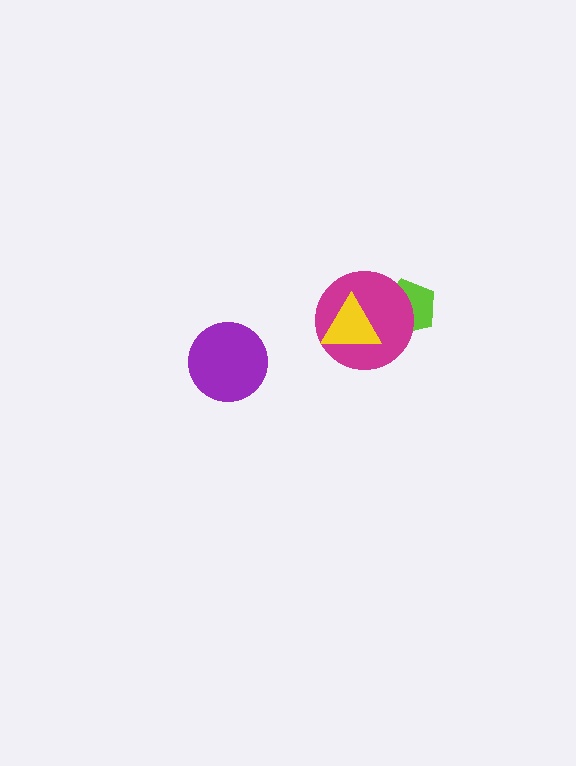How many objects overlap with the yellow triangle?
1 object overlaps with the yellow triangle.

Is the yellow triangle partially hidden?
No, no other shape covers it.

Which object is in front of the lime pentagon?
The magenta circle is in front of the lime pentagon.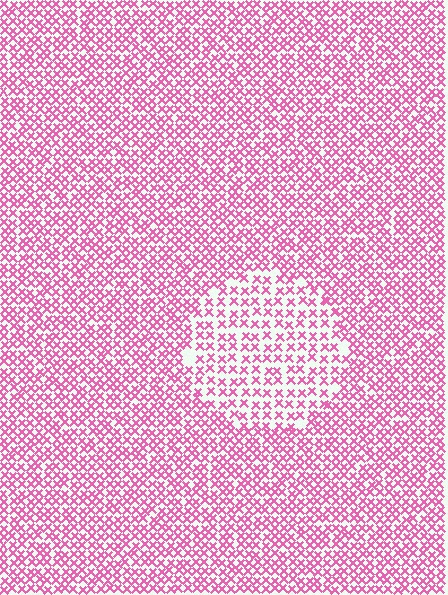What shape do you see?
I see a circle.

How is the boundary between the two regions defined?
The boundary is defined by a change in element density (approximately 1.7x ratio). All elements are the same color, size, and shape.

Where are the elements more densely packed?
The elements are more densely packed outside the circle boundary.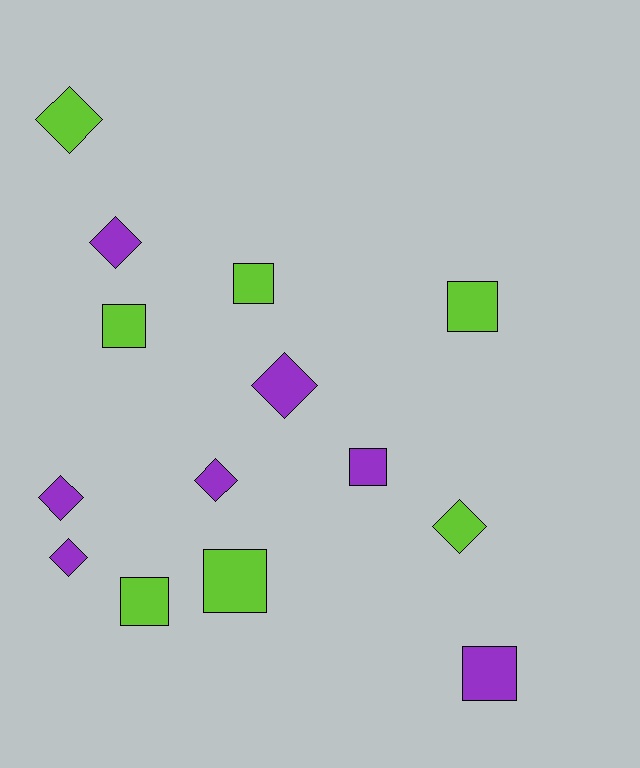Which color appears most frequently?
Lime, with 7 objects.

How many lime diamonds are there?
There are 2 lime diamonds.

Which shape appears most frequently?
Diamond, with 7 objects.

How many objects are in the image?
There are 14 objects.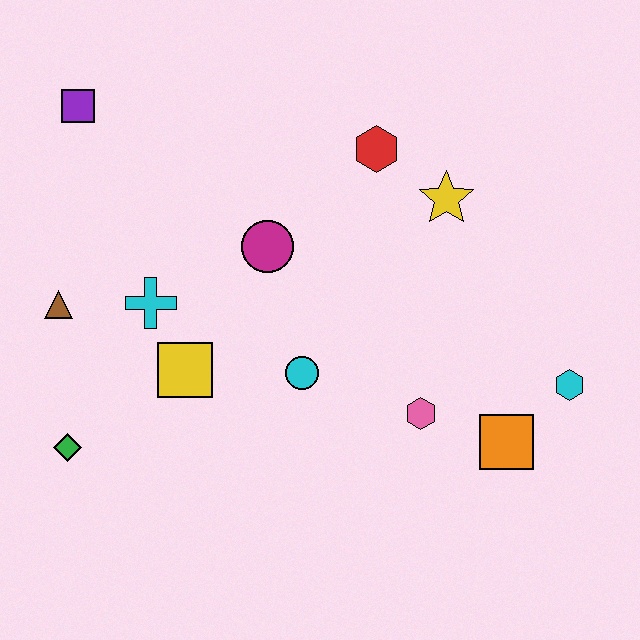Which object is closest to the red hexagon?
The yellow star is closest to the red hexagon.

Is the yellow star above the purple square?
No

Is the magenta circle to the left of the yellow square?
No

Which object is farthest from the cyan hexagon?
The purple square is farthest from the cyan hexagon.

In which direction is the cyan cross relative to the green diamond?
The cyan cross is above the green diamond.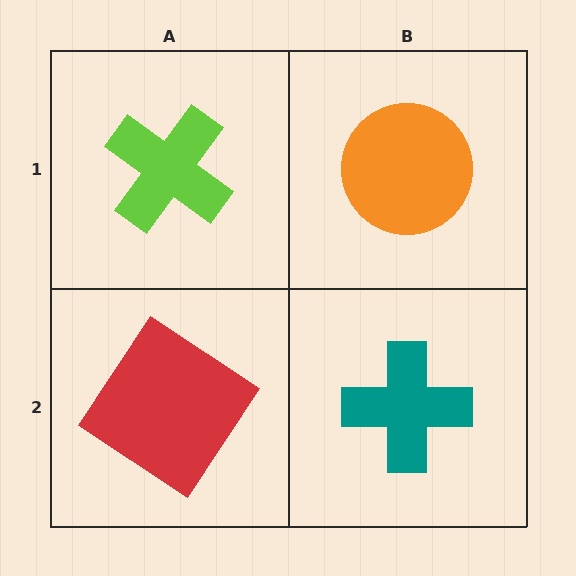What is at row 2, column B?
A teal cross.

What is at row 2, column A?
A red diamond.